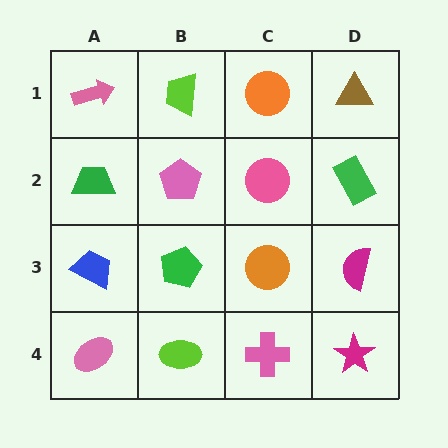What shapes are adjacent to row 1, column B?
A pink pentagon (row 2, column B), a pink arrow (row 1, column A), an orange circle (row 1, column C).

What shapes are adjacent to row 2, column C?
An orange circle (row 1, column C), an orange circle (row 3, column C), a pink pentagon (row 2, column B), a green rectangle (row 2, column D).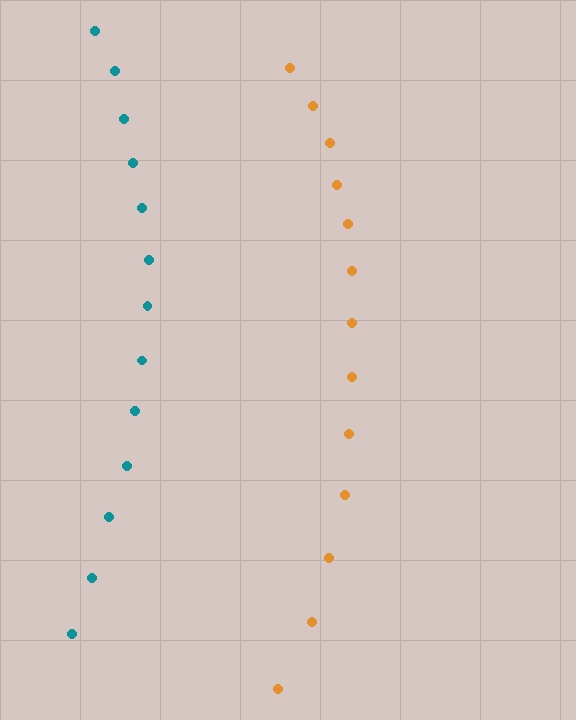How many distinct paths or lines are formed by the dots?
There are 2 distinct paths.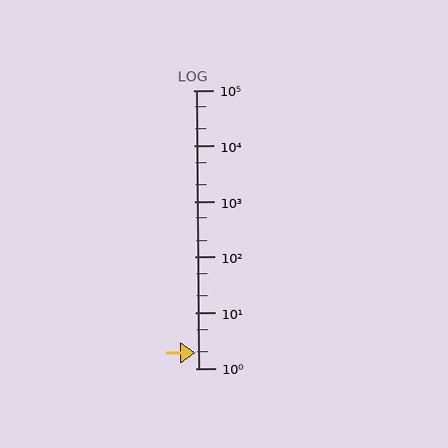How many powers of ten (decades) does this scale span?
The scale spans 5 decades, from 1 to 100000.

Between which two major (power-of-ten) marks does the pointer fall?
The pointer is between 1 and 10.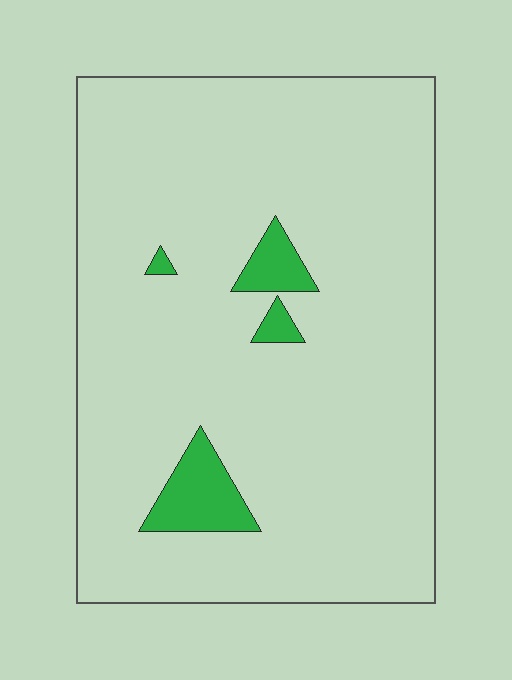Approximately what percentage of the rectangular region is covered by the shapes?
Approximately 5%.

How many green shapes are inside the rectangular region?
4.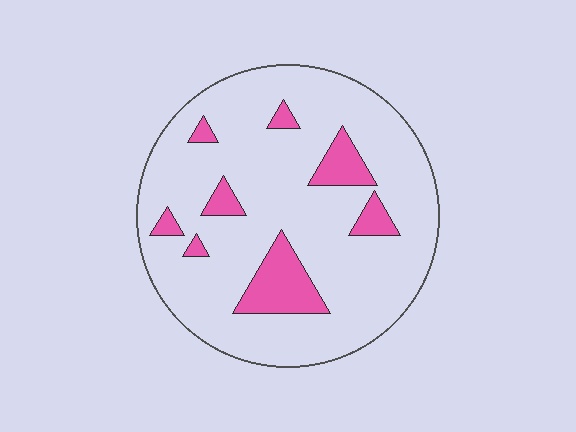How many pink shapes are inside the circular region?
8.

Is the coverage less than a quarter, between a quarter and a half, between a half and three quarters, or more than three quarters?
Less than a quarter.